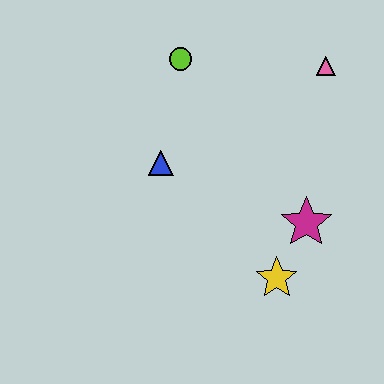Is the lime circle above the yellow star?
Yes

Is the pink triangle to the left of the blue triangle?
No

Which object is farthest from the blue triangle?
The pink triangle is farthest from the blue triangle.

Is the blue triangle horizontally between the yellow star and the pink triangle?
No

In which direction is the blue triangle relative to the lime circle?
The blue triangle is below the lime circle.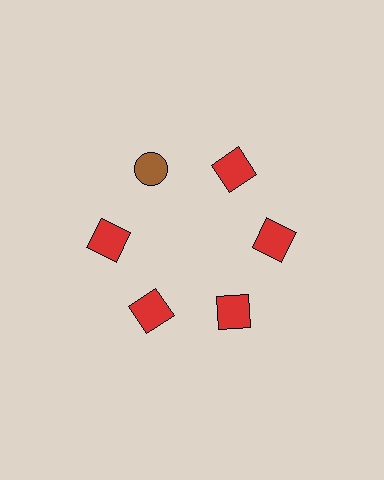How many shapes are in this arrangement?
There are 6 shapes arranged in a ring pattern.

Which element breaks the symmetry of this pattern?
The brown circle at roughly the 11 o'clock position breaks the symmetry. All other shapes are red squares.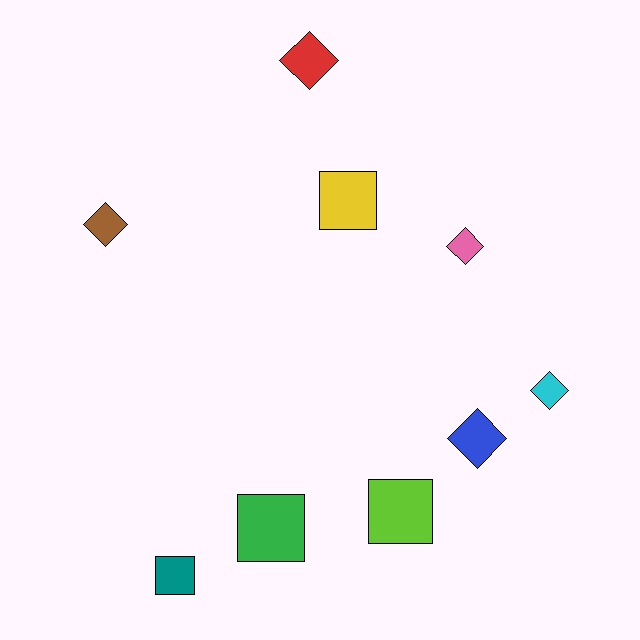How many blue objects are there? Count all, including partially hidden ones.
There is 1 blue object.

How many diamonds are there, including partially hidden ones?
There are 5 diamonds.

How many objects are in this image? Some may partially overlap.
There are 9 objects.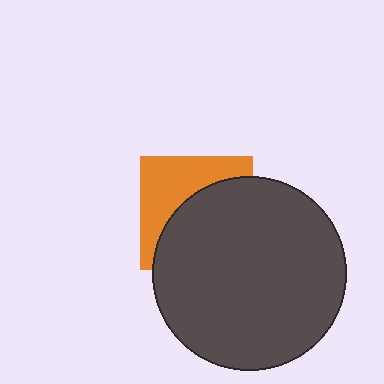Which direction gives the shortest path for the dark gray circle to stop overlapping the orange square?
Moving toward the lower-right gives the shortest separation.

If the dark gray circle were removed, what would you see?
You would see the complete orange square.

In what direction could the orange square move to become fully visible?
The orange square could move toward the upper-left. That would shift it out from behind the dark gray circle entirely.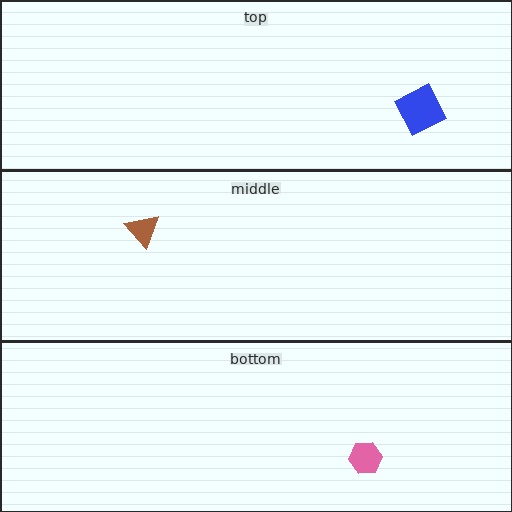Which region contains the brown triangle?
The middle region.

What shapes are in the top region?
The blue square.